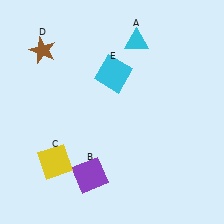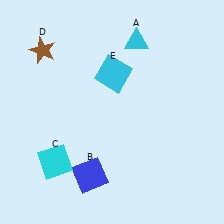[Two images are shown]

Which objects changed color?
B changed from purple to blue. C changed from yellow to cyan.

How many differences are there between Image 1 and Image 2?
There are 2 differences between the two images.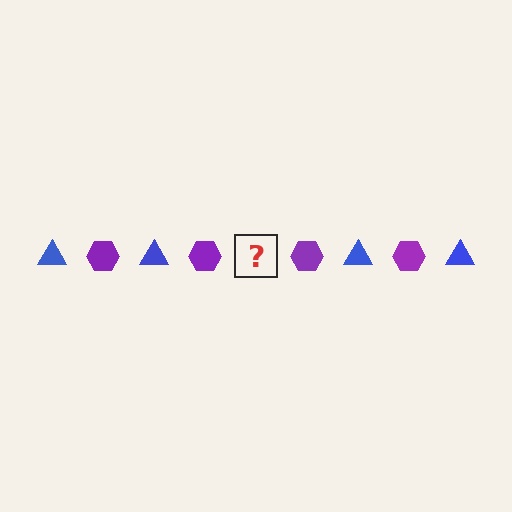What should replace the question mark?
The question mark should be replaced with a blue triangle.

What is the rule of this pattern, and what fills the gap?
The rule is that the pattern alternates between blue triangle and purple hexagon. The gap should be filled with a blue triangle.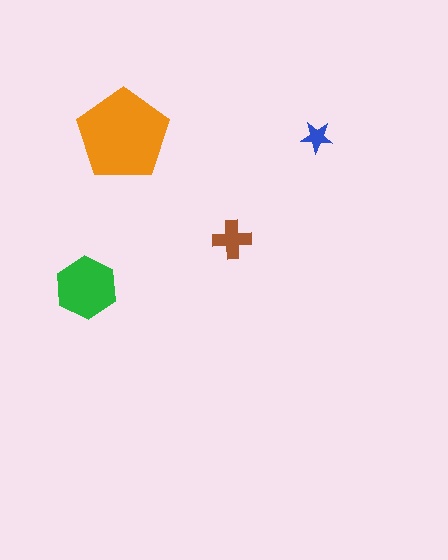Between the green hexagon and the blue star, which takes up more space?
The green hexagon.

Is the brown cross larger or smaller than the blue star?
Larger.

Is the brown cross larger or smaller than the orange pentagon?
Smaller.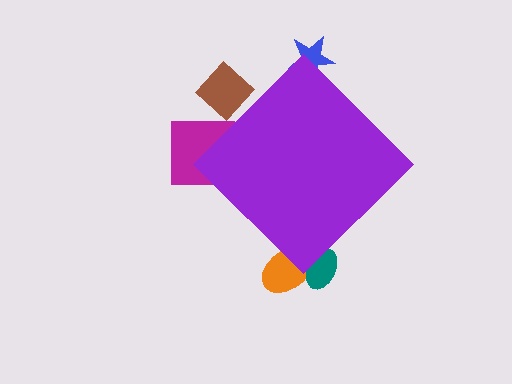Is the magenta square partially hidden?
Yes, the magenta square is partially hidden behind the purple diamond.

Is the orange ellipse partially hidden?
Yes, the orange ellipse is partially hidden behind the purple diamond.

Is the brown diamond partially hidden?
Yes, the brown diamond is partially hidden behind the purple diamond.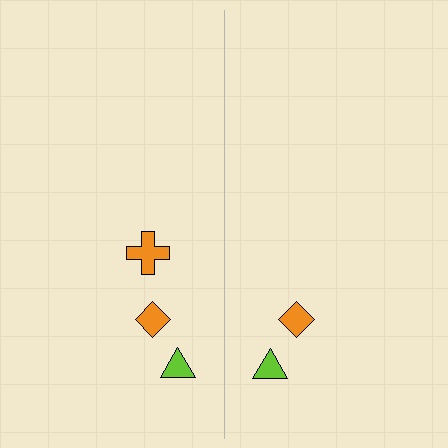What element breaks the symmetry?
A orange cross is missing from the right side.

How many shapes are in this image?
There are 5 shapes in this image.